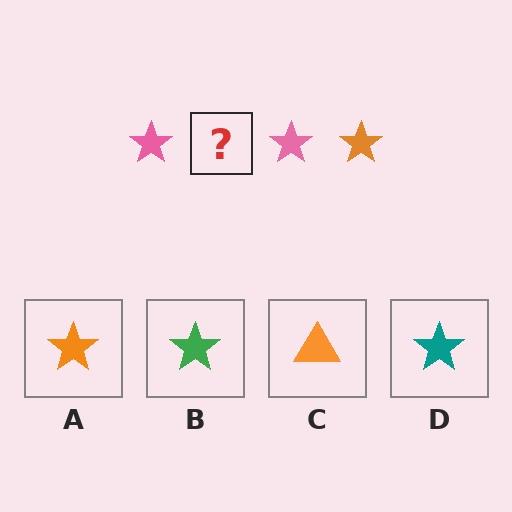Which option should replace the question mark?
Option A.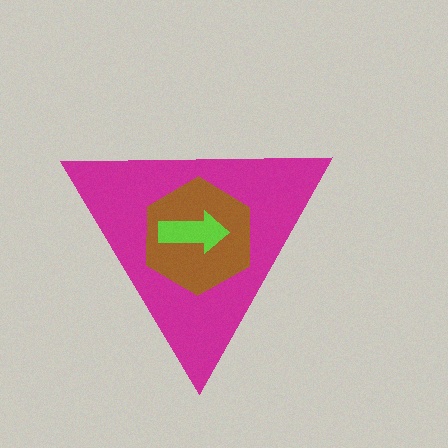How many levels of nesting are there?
3.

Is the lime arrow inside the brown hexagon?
Yes.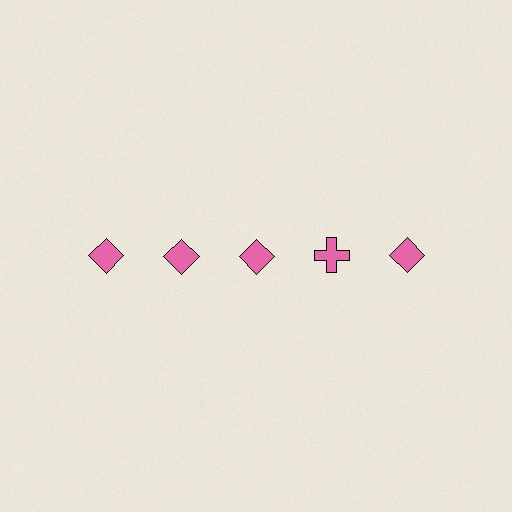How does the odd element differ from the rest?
It has a different shape: cross instead of diamond.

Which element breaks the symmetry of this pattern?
The pink cross in the top row, second from right column breaks the symmetry. All other shapes are pink diamonds.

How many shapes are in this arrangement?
There are 5 shapes arranged in a grid pattern.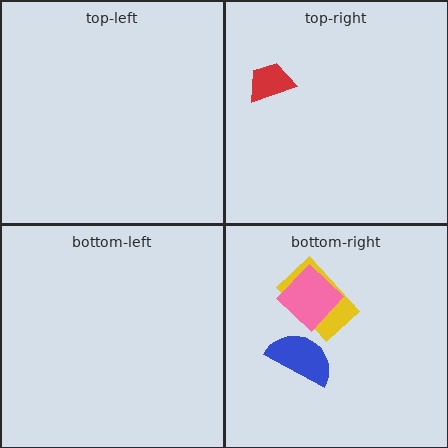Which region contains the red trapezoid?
The top-right region.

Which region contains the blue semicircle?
The bottom-right region.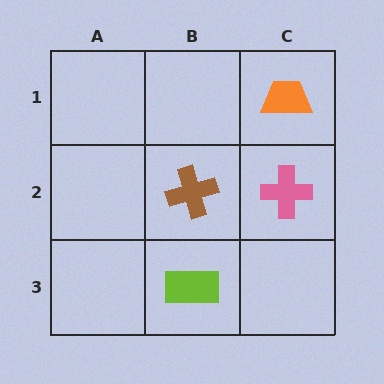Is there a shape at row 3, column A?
No, that cell is empty.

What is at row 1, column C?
An orange trapezoid.